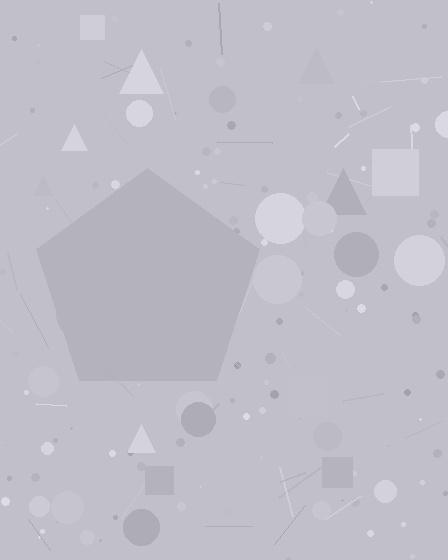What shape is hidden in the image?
A pentagon is hidden in the image.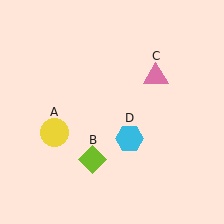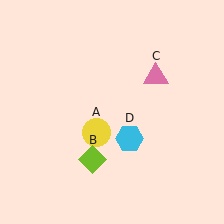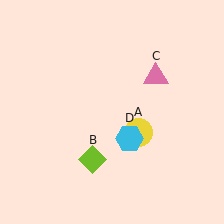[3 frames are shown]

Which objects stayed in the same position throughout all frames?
Lime diamond (object B) and pink triangle (object C) and cyan hexagon (object D) remained stationary.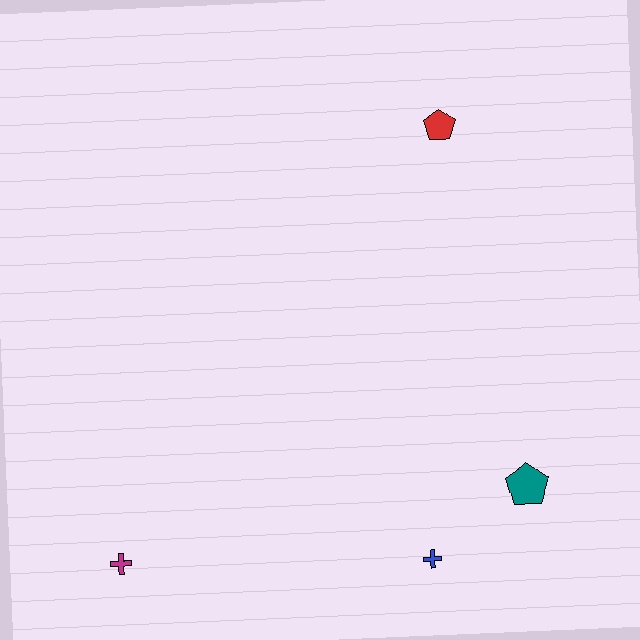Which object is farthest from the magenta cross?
The red pentagon is farthest from the magenta cross.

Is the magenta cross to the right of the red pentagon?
No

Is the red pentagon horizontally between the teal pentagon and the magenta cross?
Yes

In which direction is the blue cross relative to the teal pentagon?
The blue cross is to the left of the teal pentagon.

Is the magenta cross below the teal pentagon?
Yes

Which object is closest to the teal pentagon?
The blue cross is closest to the teal pentagon.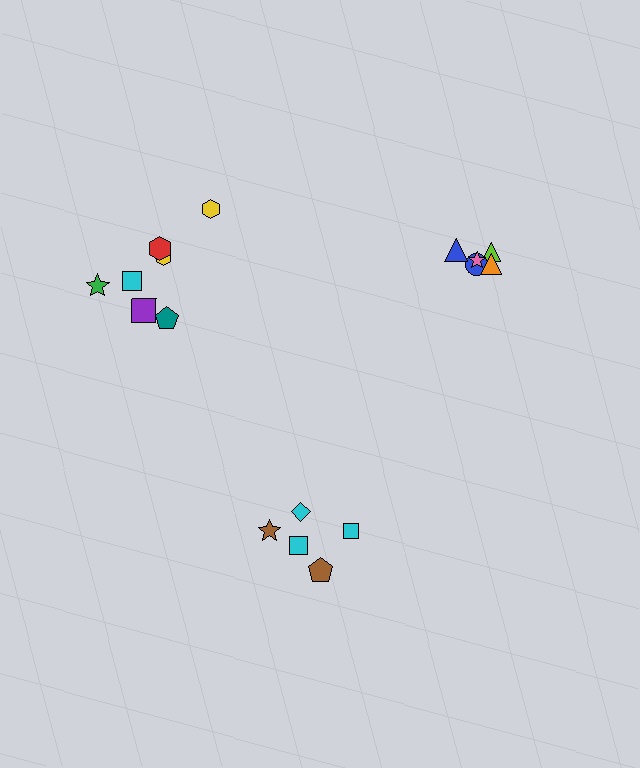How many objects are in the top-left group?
There are 7 objects.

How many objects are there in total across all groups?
There are 17 objects.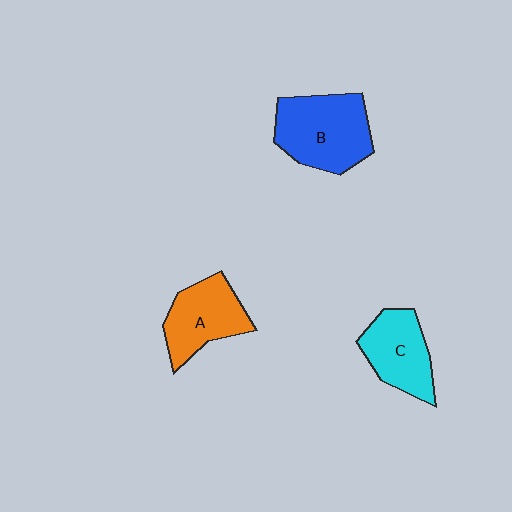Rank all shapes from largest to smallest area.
From largest to smallest: B (blue), A (orange), C (cyan).